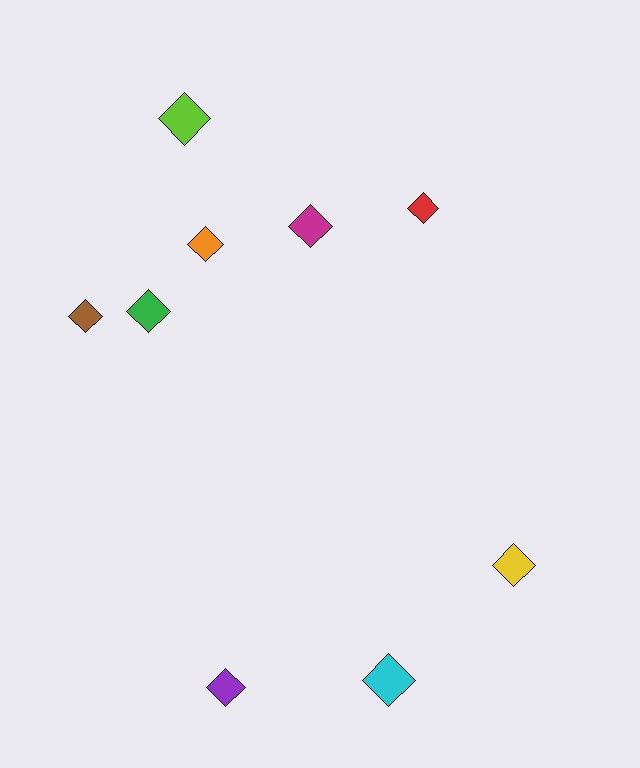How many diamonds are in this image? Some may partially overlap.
There are 9 diamonds.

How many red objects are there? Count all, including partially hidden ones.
There is 1 red object.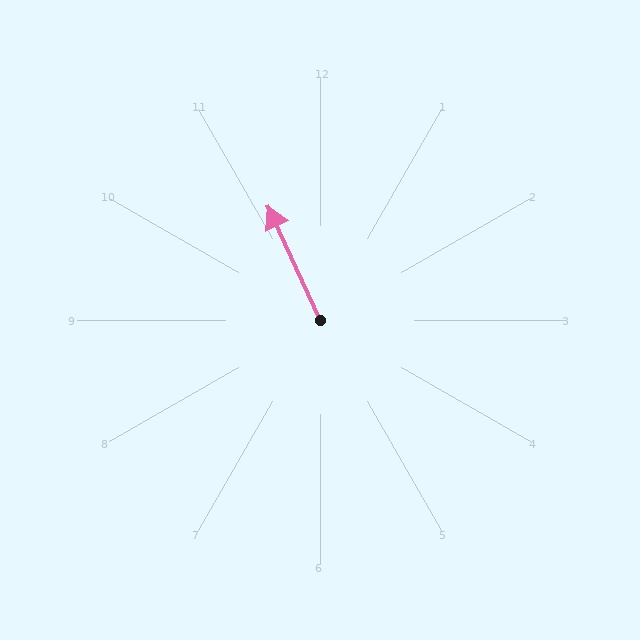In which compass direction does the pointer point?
Northwest.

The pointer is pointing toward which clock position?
Roughly 11 o'clock.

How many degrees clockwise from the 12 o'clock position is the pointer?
Approximately 335 degrees.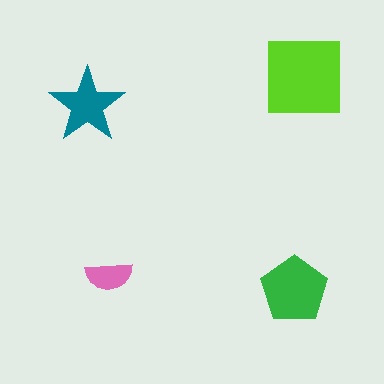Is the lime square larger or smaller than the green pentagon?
Larger.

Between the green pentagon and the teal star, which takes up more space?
The green pentagon.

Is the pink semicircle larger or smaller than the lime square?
Smaller.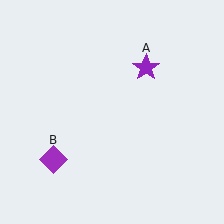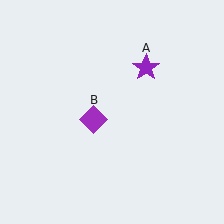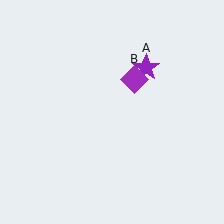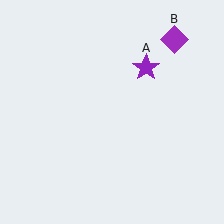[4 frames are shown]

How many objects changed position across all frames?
1 object changed position: purple diamond (object B).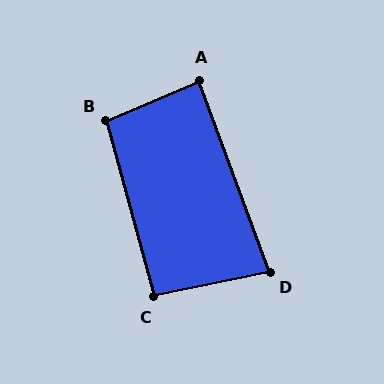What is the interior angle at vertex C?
Approximately 93 degrees (approximately right).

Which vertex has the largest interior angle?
B, at approximately 98 degrees.